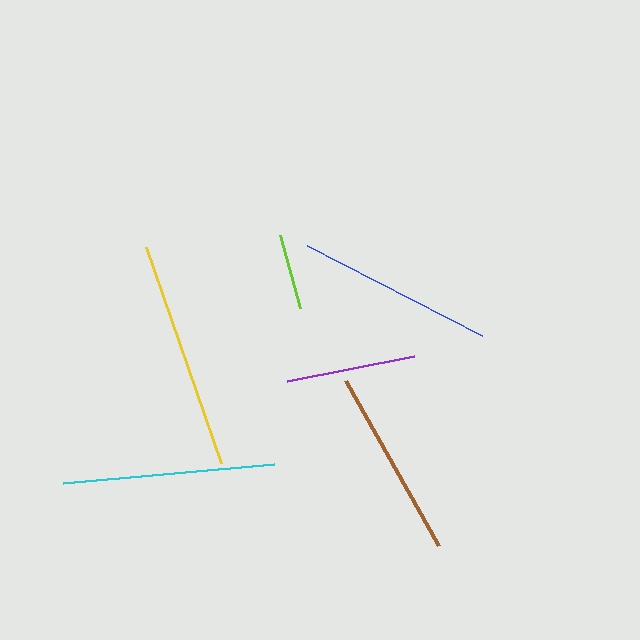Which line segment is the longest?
The yellow line is the longest at approximately 228 pixels.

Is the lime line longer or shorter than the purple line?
The purple line is longer than the lime line.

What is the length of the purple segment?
The purple segment is approximately 129 pixels long.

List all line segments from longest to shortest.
From longest to shortest: yellow, cyan, blue, brown, purple, lime.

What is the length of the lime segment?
The lime segment is approximately 76 pixels long.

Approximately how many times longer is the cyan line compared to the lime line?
The cyan line is approximately 2.8 times the length of the lime line.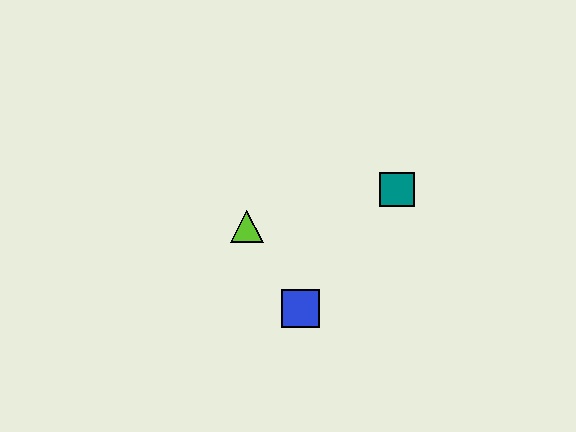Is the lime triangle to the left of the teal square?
Yes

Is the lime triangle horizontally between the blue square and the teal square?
No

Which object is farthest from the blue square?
The teal square is farthest from the blue square.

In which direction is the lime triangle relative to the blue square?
The lime triangle is above the blue square.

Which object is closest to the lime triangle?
The blue square is closest to the lime triangle.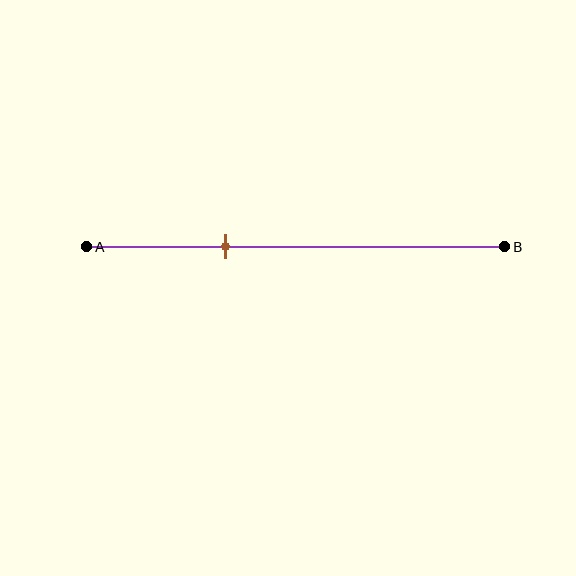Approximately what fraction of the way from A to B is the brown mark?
The brown mark is approximately 35% of the way from A to B.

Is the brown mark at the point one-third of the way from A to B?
Yes, the mark is approximately at the one-third point.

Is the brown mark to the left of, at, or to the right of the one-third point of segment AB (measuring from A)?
The brown mark is approximately at the one-third point of segment AB.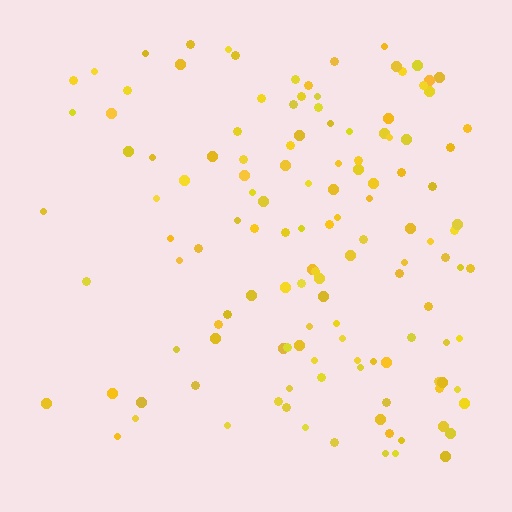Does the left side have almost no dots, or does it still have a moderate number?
Still a moderate number, just noticeably fewer than the right.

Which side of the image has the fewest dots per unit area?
The left.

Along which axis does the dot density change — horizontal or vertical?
Horizontal.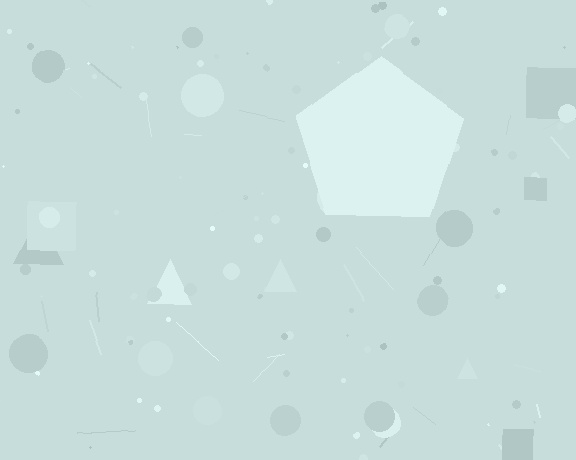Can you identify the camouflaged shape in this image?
The camouflaged shape is a pentagon.